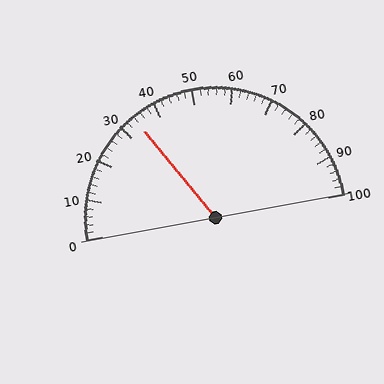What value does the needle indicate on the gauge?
The needle indicates approximately 34.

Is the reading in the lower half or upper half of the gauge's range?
The reading is in the lower half of the range (0 to 100).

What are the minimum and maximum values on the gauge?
The gauge ranges from 0 to 100.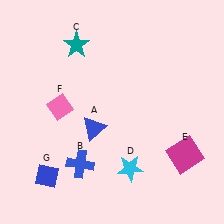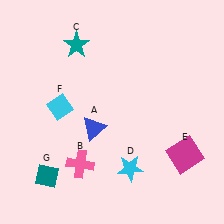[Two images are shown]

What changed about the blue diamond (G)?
In Image 1, G is blue. In Image 2, it changed to teal.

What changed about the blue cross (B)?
In Image 1, B is blue. In Image 2, it changed to pink.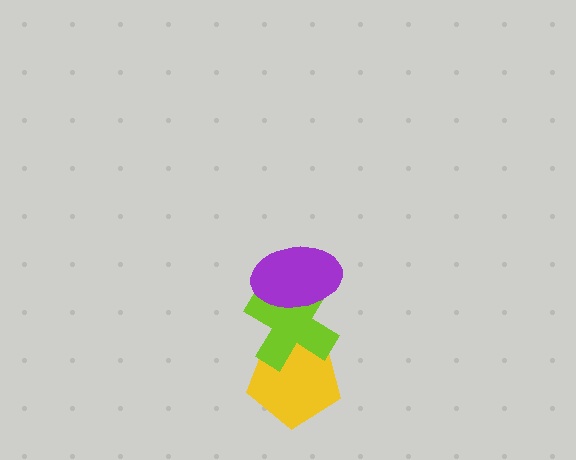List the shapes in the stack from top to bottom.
From top to bottom: the purple ellipse, the lime cross, the yellow pentagon.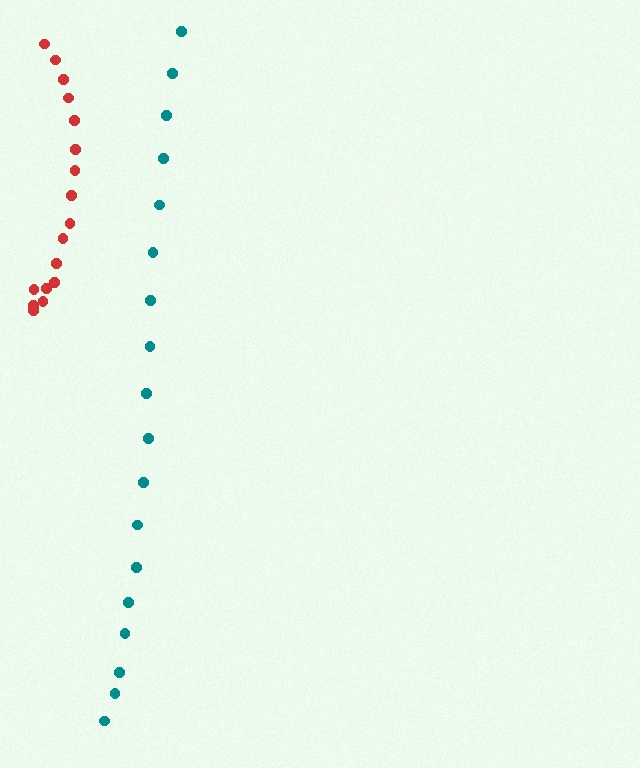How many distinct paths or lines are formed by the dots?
There are 2 distinct paths.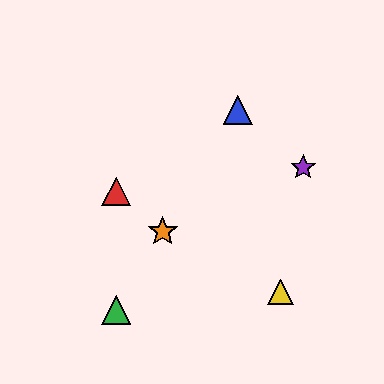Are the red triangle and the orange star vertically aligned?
No, the red triangle is at x≈116 and the orange star is at x≈163.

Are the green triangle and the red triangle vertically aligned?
Yes, both are at x≈116.